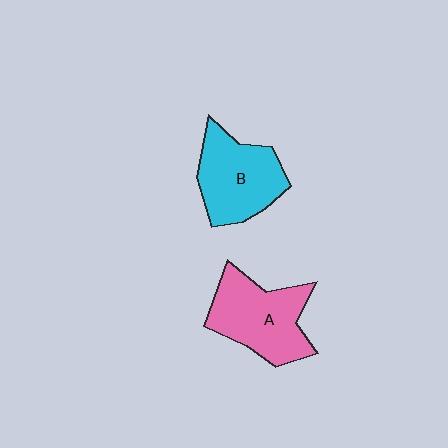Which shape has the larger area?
Shape A (pink).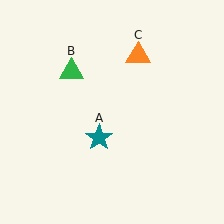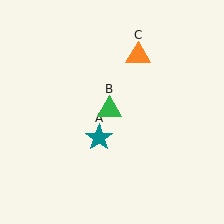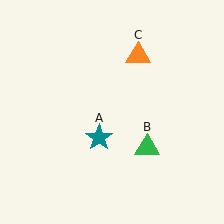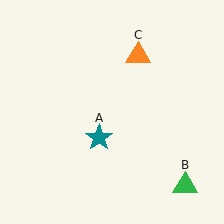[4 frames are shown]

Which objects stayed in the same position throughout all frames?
Teal star (object A) and orange triangle (object C) remained stationary.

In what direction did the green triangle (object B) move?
The green triangle (object B) moved down and to the right.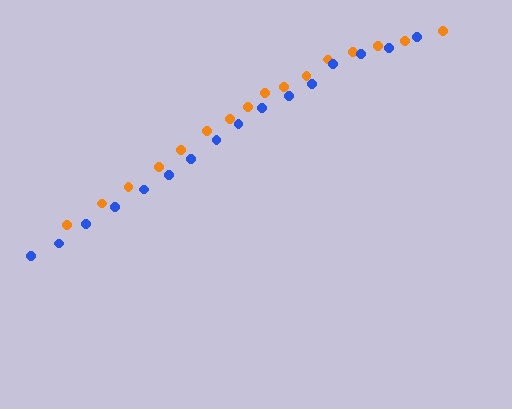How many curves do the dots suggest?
There are 2 distinct paths.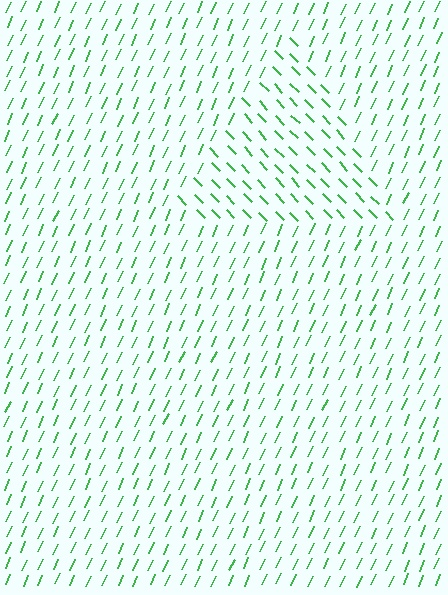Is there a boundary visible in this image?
Yes, there is a texture boundary formed by a change in line orientation.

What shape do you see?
I see a triangle.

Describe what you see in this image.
The image is filled with small green line segments. A triangle region in the image has lines oriented differently from the surrounding lines, creating a visible texture boundary.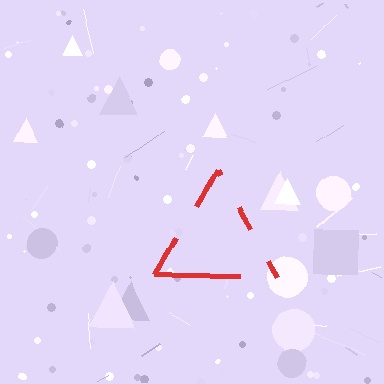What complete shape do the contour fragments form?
The contour fragments form a triangle.